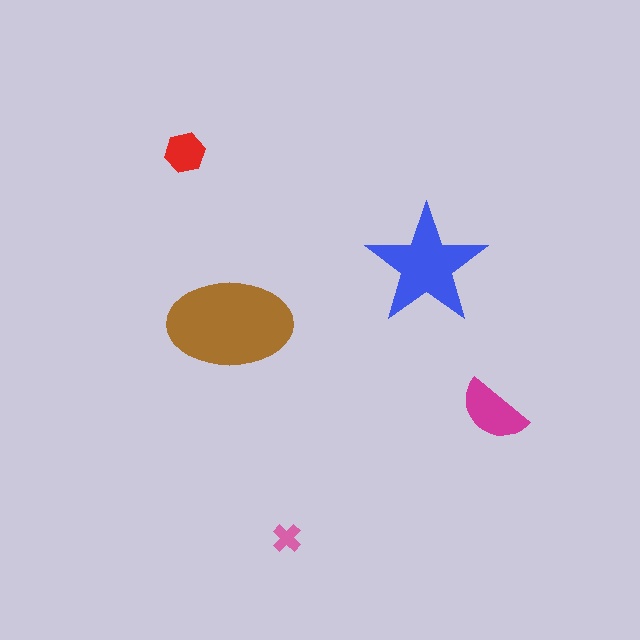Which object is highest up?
The red hexagon is topmost.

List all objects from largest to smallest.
The brown ellipse, the blue star, the magenta semicircle, the red hexagon, the pink cross.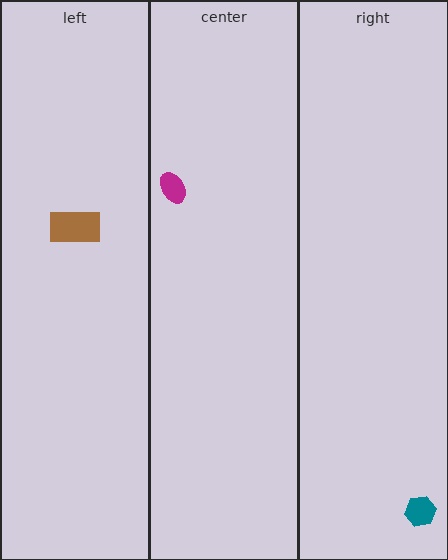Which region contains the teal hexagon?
The right region.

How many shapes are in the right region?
1.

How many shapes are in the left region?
1.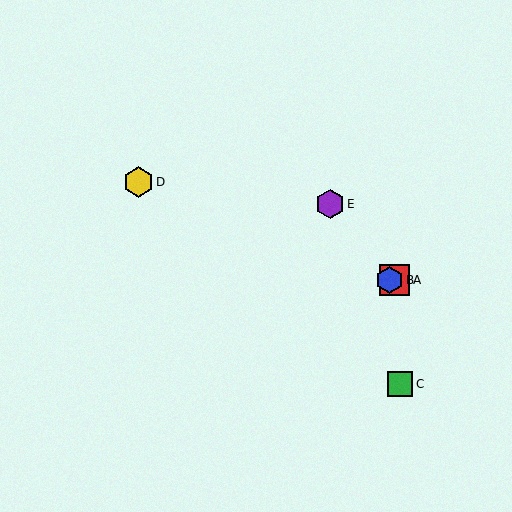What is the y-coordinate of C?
Object C is at y≈384.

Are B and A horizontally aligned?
Yes, both are at y≈280.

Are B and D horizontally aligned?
No, B is at y≈280 and D is at y≈182.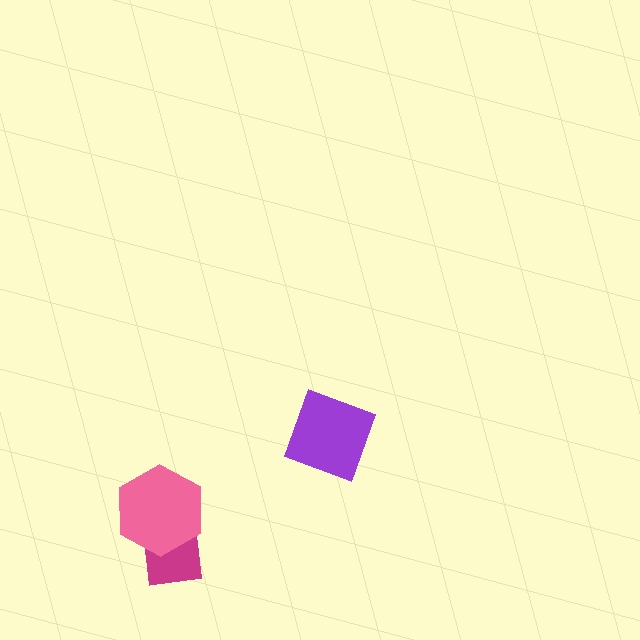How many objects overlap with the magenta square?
1 object overlaps with the magenta square.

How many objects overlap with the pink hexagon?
1 object overlaps with the pink hexagon.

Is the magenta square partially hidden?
Yes, it is partially covered by another shape.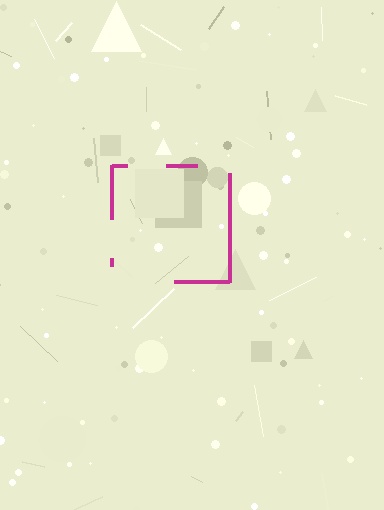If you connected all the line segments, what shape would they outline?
They would outline a square.